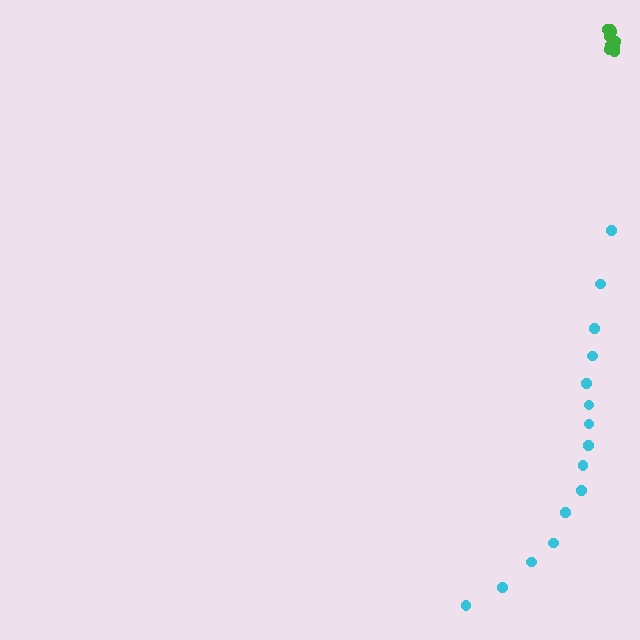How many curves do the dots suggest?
There are 2 distinct paths.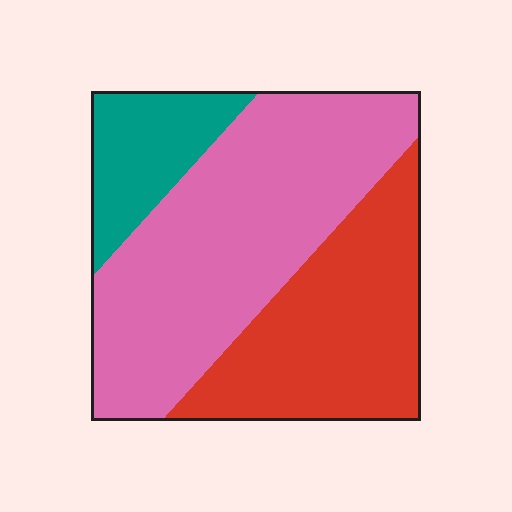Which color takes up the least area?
Teal, at roughly 15%.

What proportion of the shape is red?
Red covers 34% of the shape.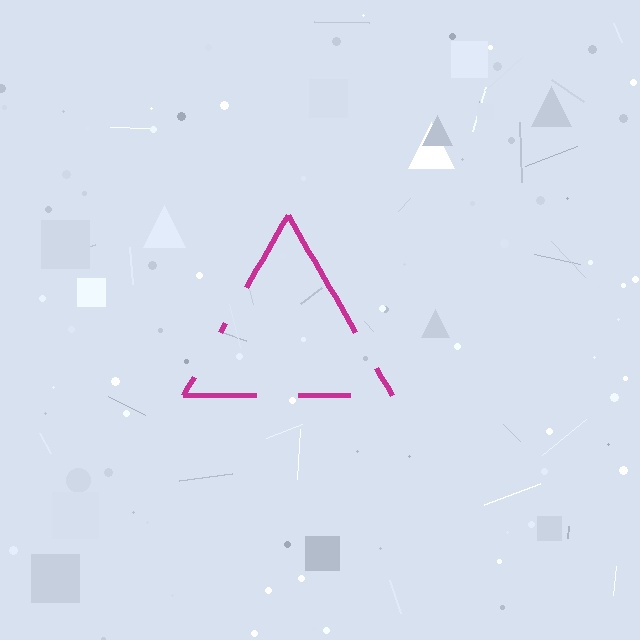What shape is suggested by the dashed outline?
The dashed outline suggests a triangle.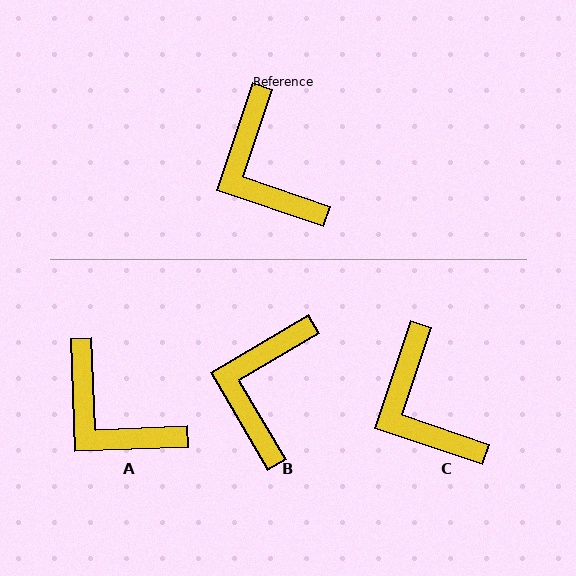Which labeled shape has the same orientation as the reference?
C.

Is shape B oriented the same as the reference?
No, it is off by about 41 degrees.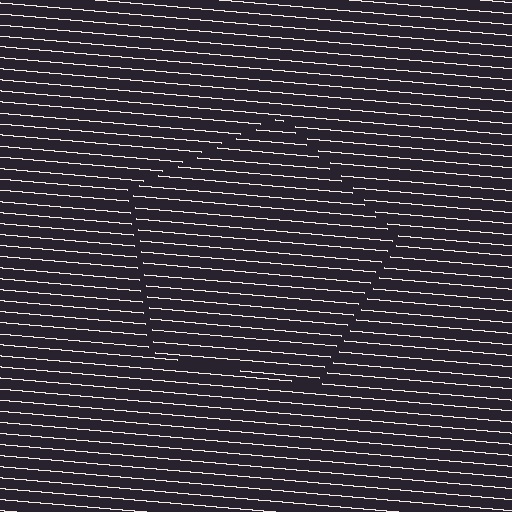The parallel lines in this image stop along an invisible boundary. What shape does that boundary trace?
An illusory pentagon. The interior of the shape contains the same grating, shifted by half a period — the contour is defined by the phase discontinuity where line-ends from the inner and outer gratings abut.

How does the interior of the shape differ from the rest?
The interior of the shape contains the same grating, shifted by half a period — the contour is defined by the phase discontinuity where line-ends from the inner and outer gratings abut.